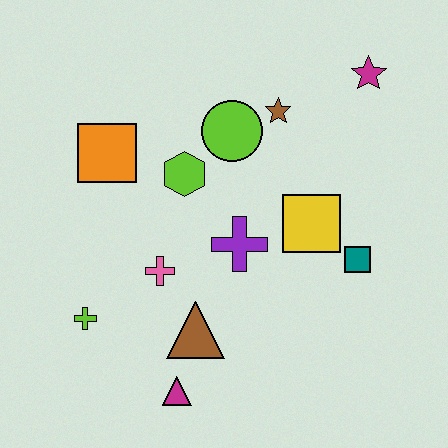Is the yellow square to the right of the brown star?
Yes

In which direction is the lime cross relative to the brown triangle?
The lime cross is to the left of the brown triangle.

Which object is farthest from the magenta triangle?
The magenta star is farthest from the magenta triangle.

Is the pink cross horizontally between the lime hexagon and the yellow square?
No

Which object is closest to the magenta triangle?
The brown triangle is closest to the magenta triangle.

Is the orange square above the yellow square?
Yes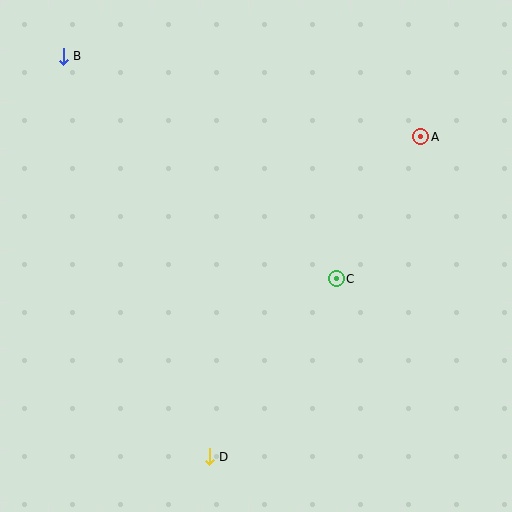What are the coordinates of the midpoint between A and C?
The midpoint between A and C is at (378, 208).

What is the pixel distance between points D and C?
The distance between D and C is 219 pixels.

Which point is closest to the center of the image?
Point C at (336, 279) is closest to the center.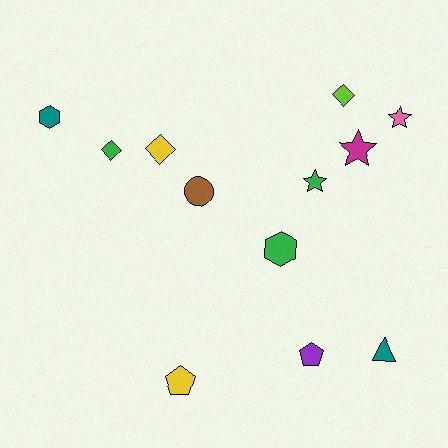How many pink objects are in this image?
There is 1 pink object.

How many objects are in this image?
There are 12 objects.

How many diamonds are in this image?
There are 3 diamonds.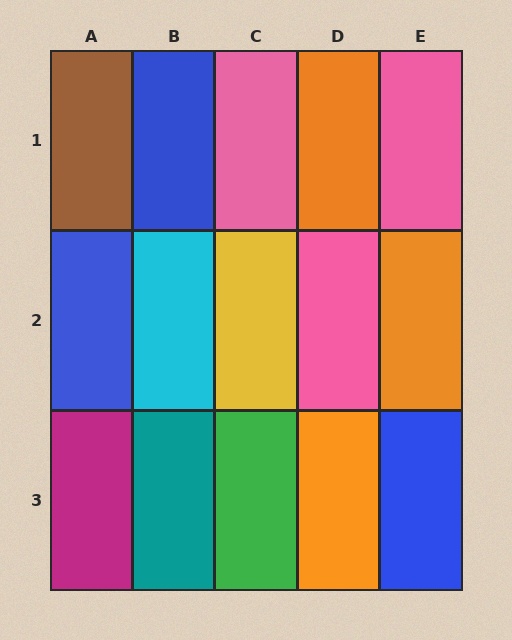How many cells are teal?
1 cell is teal.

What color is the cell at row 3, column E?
Blue.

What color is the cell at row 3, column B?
Teal.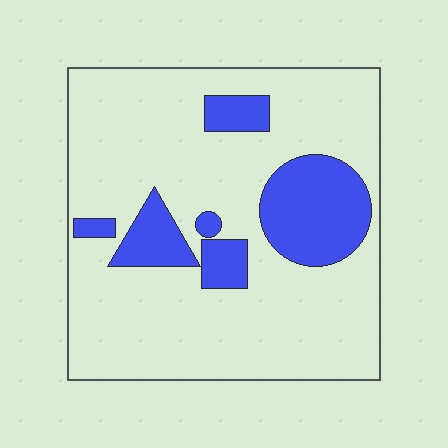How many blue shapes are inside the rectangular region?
6.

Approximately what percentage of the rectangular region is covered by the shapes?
Approximately 20%.